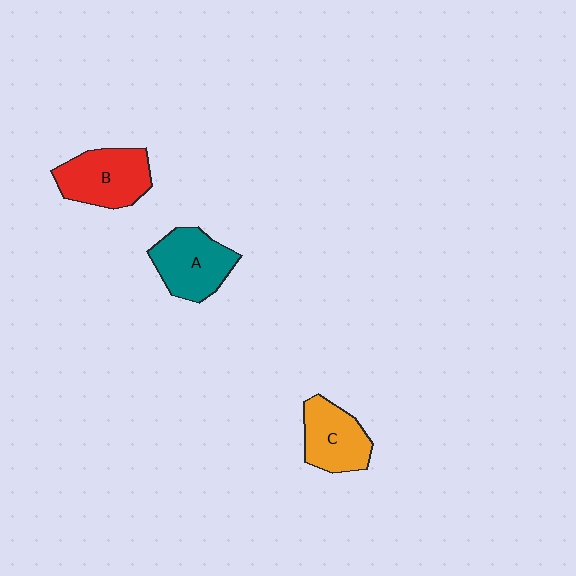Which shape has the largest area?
Shape B (red).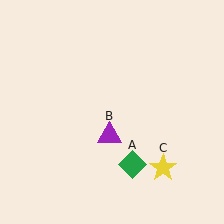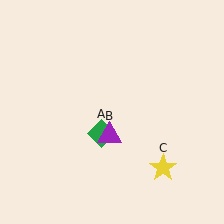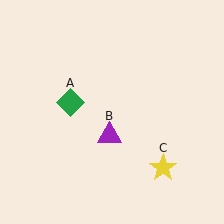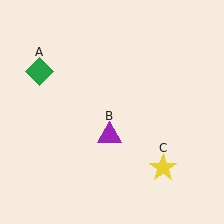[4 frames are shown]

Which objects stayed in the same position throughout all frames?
Purple triangle (object B) and yellow star (object C) remained stationary.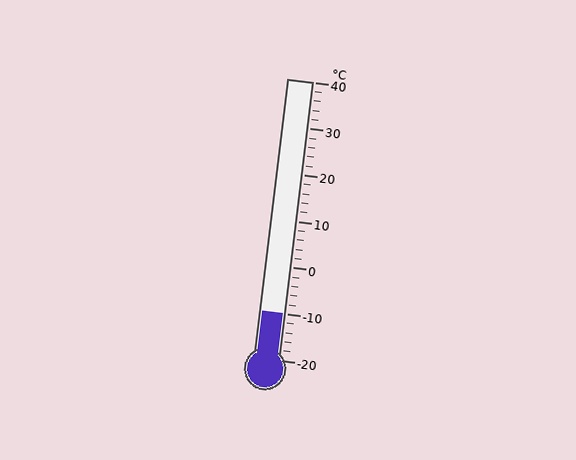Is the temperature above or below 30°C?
The temperature is below 30°C.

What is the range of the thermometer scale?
The thermometer scale ranges from -20°C to 40°C.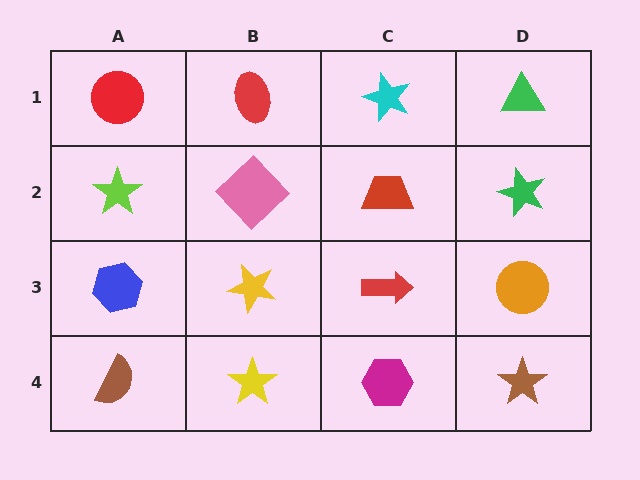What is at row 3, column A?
A blue hexagon.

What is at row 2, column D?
A green star.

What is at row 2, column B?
A pink diamond.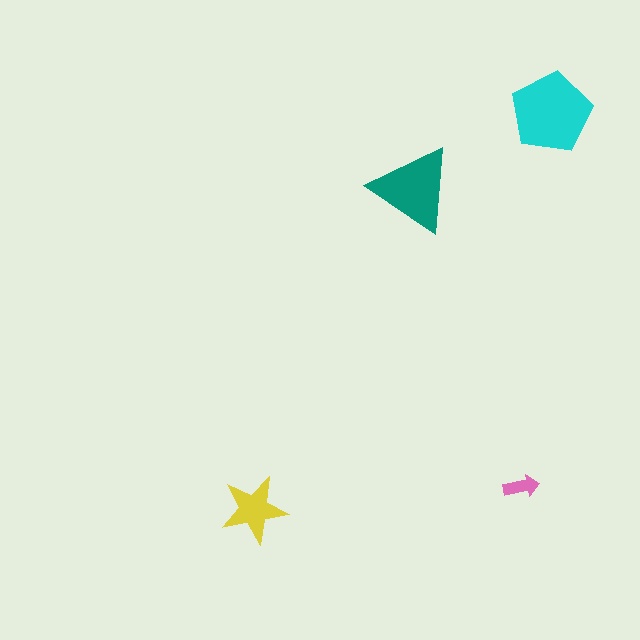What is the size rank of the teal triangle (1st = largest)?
2nd.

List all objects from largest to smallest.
The cyan pentagon, the teal triangle, the yellow star, the pink arrow.